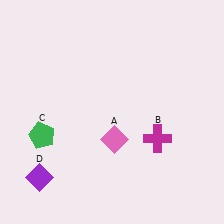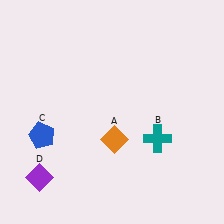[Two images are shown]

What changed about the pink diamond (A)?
In Image 1, A is pink. In Image 2, it changed to orange.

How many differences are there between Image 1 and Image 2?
There are 3 differences between the two images.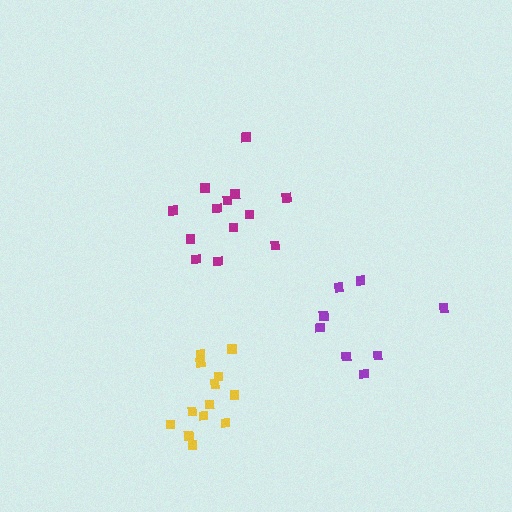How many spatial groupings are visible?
There are 3 spatial groupings.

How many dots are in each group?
Group 1: 13 dots, Group 2: 8 dots, Group 3: 13 dots (34 total).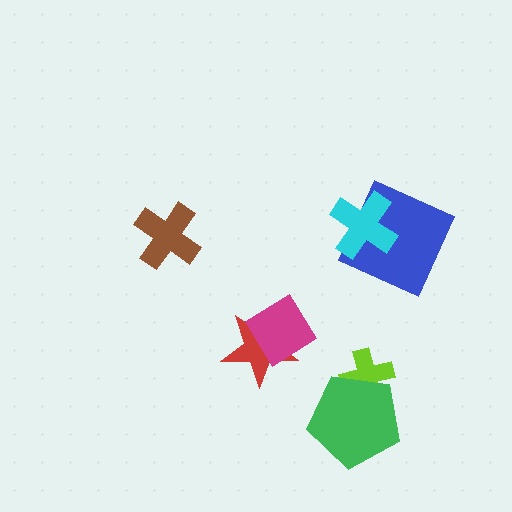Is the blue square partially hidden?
Yes, it is partially covered by another shape.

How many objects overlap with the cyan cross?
1 object overlaps with the cyan cross.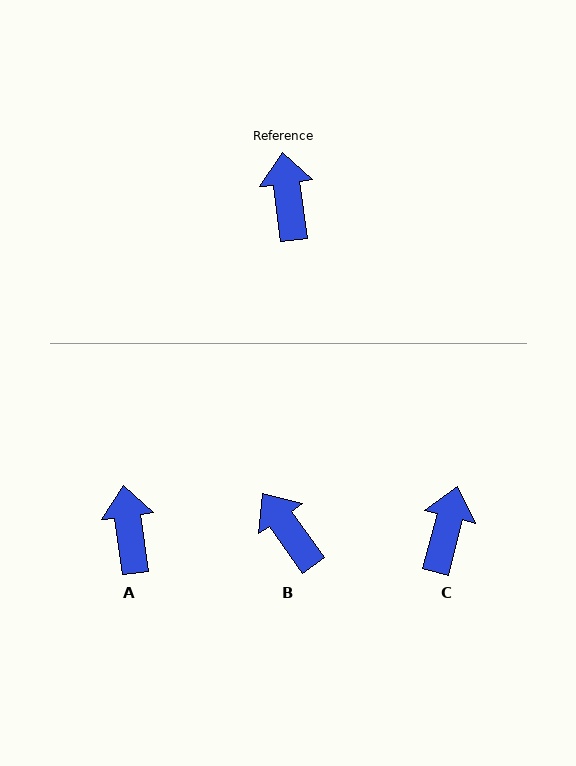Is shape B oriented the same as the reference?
No, it is off by about 27 degrees.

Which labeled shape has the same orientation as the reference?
A.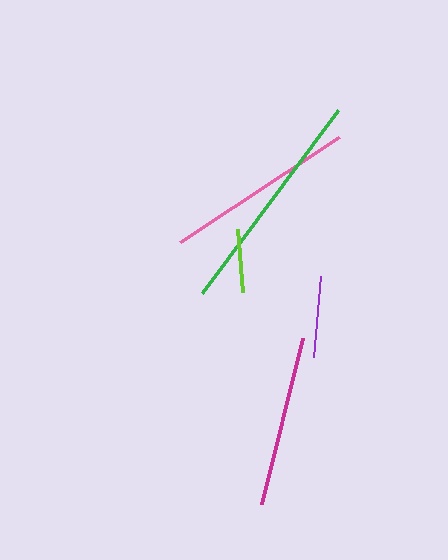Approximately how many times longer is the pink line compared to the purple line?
The pink line is approximately 2.3 times the length of the purple line.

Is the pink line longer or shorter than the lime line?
The pink line is longer than the lime line.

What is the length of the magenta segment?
The magenta segment is approximately 171 pixels long.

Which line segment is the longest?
The green line is the longest at approximately 228 pixels.